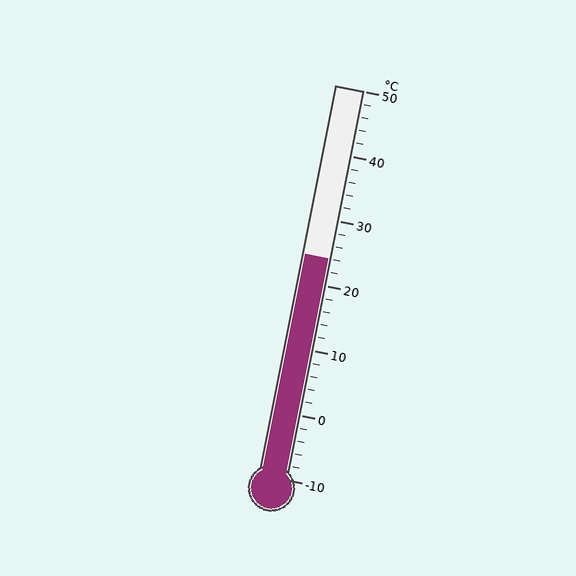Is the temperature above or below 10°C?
The temperature is above 10°C.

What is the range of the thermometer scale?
The thermometer scale ranges from -10°C to 50°C.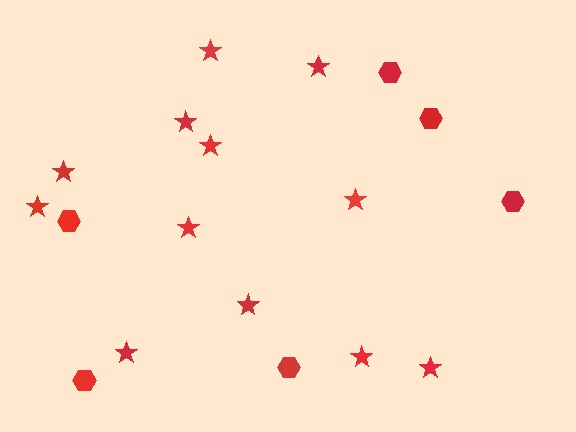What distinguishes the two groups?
There are 2 groups: one group of hexagons (6) and one group of stars (12).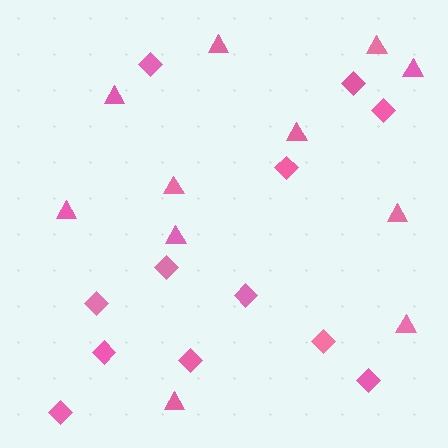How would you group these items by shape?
There are 2 groups: one group of triangles (11) and one group of diamonds (12).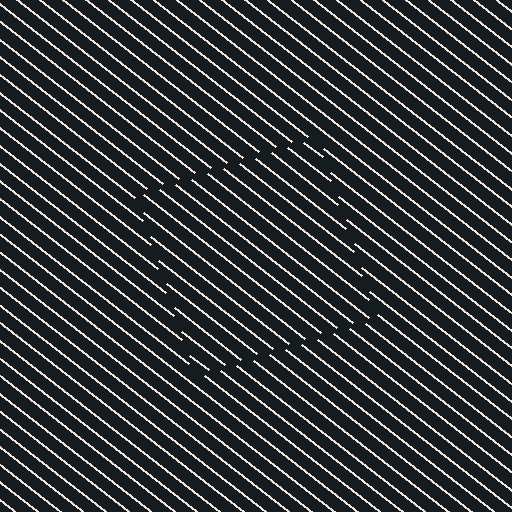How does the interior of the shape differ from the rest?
The interior of the shape contains the same grating, shifted by half a period — the contour is defined by the phase discontinuity where line-ends from the inner and outer gratings abut.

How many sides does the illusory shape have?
4 sides — the line-ends trace a square.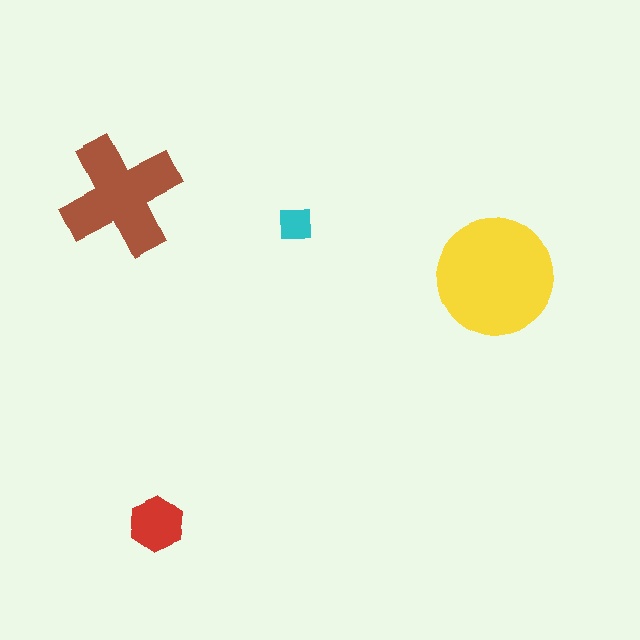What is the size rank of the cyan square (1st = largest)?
4th.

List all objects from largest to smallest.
The yellow circle, the brown cross, the red hexagon, the cyan square.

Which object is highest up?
The brown cross is topmost.